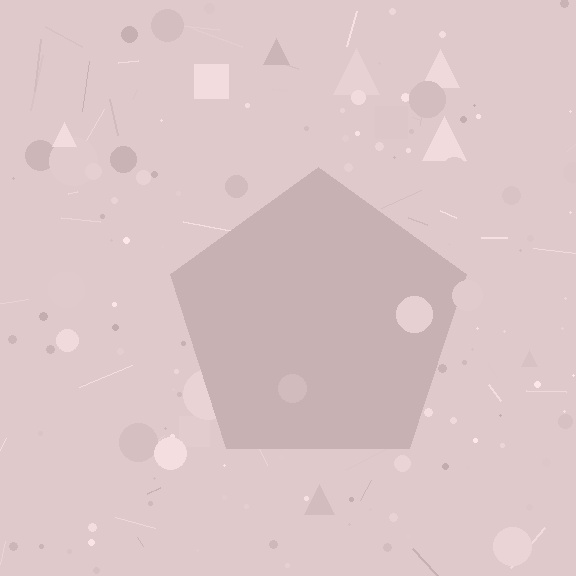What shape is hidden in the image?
A pentagon is hidden in the image.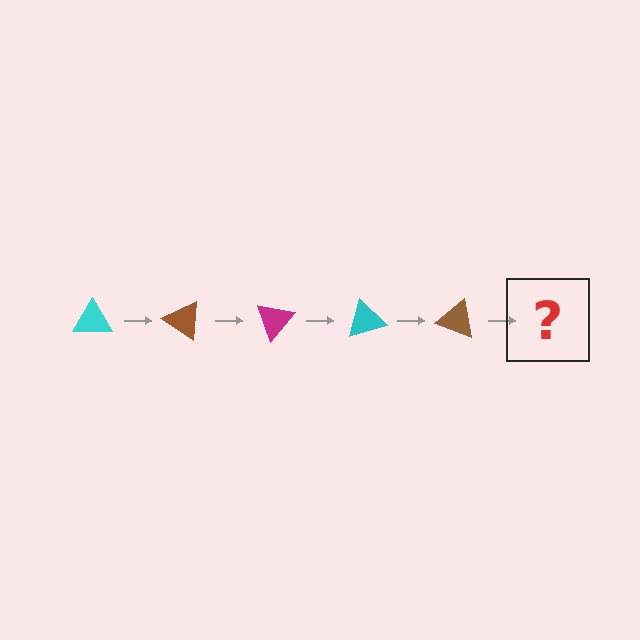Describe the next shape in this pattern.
It should be a magenta triangle, rotated 175 degrees from the start.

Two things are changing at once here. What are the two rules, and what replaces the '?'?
The two rules are that it rotates 35 degrees each step and the color cycles through cyan, brown, and magenta. The '?' should be a magenta triangle, rotated 175 degrees from the start.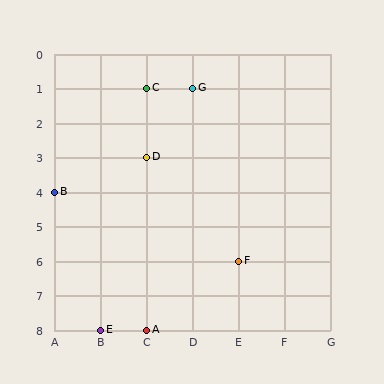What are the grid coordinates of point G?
Point G is at grid coordinates (D, 1).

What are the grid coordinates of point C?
Point C is at grid coordinates (C, 1).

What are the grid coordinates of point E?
Point E is at grid coordinates (B, 8).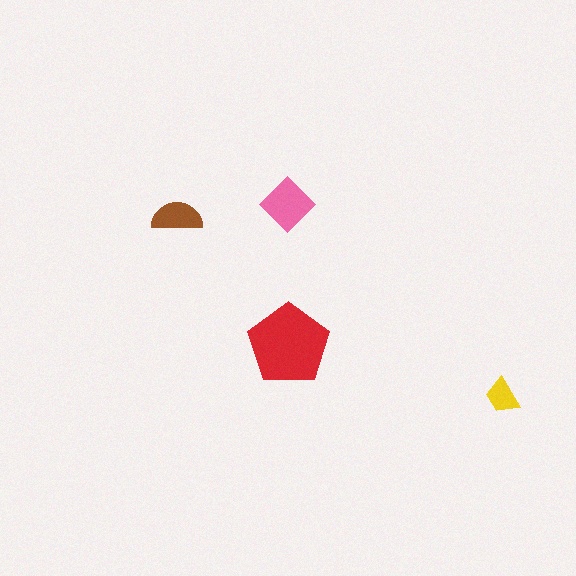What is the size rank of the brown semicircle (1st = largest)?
3rd.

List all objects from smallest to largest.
The yellow trapezoid, the brown semicircle, the pink diamond, the red pentagon.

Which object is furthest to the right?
The yellow trapezoid is rightmost.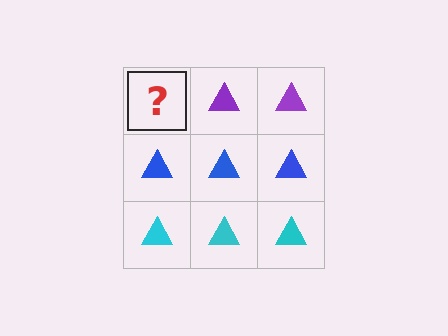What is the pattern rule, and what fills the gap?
The rule is that each row has a consistent color. The gap should be filled with a purple triangle.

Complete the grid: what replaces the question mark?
The question mark should be replaced with a purple triangle.